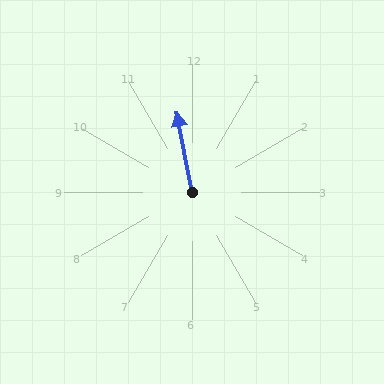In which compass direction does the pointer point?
North.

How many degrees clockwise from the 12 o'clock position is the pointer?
Approximately 349 degrees.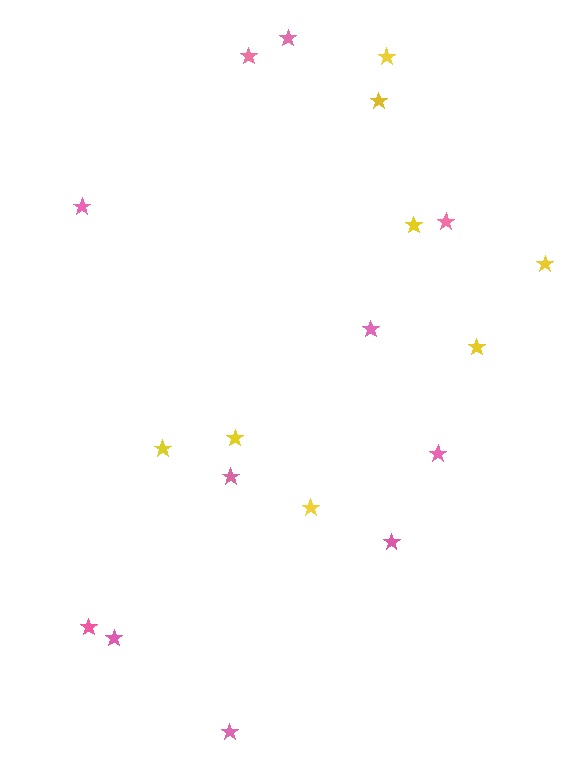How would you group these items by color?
There are 2 groups: one group of pink stars (11) and one group of yellow stars (8).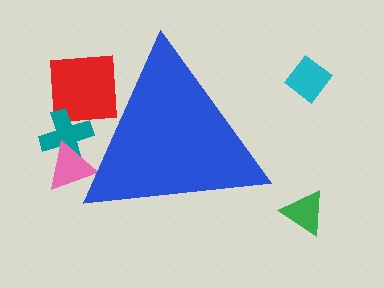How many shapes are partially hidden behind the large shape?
3 shapes are partially hidden.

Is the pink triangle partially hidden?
Yes, the pink triangle is partially hidden behind the blue triangle.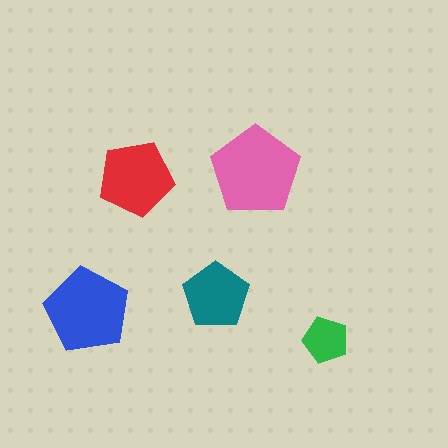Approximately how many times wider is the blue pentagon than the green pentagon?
About 2 times wider.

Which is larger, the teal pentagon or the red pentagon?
The red one.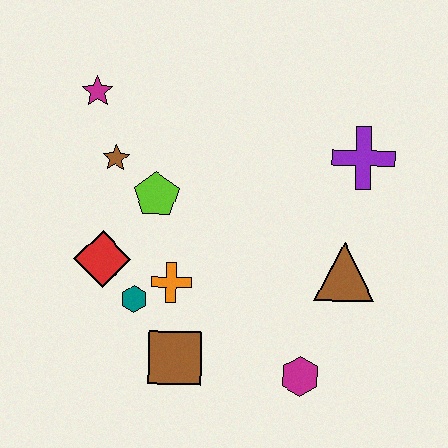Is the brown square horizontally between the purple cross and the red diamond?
Yes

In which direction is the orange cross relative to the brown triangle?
The orange cross is to the left of the brown triangle.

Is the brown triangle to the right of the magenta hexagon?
Yes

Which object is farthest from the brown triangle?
The magenta star is farthest from the brown triangle.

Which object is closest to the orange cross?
The teal hexagon is closest to the orange cross.